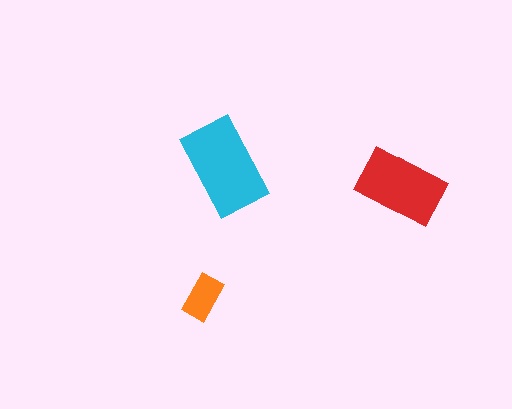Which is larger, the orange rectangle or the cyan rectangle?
The cyan one.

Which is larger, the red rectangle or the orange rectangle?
The red one.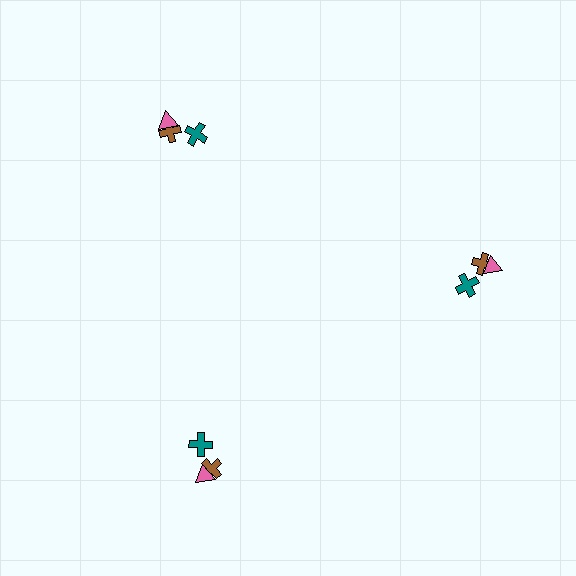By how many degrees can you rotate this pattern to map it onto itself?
The pattern maps onto itself every 120 degrees of rotation.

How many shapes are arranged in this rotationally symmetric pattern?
There are 9 shapes, arranged in 3 groups of 3.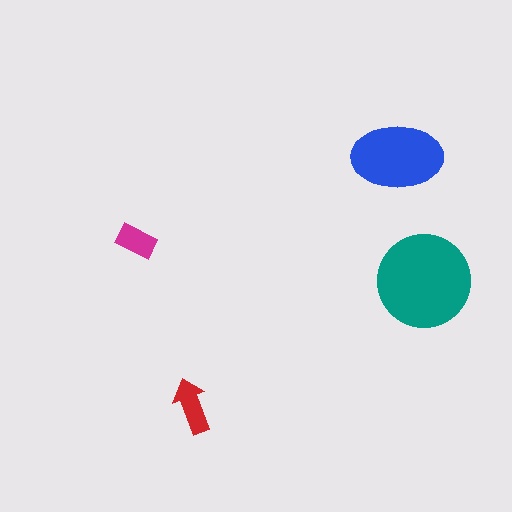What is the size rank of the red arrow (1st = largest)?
3rd.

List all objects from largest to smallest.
The teal circle, the blue ellipse, the red arrow, the magenta rectangle.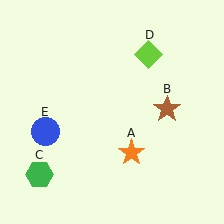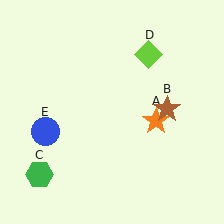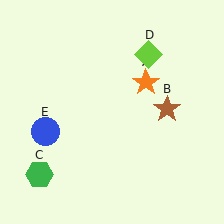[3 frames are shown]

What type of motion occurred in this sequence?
The orange star (object A) rotated counterclockwise around the center of the scene.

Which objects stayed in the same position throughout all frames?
Brown star (object B) and green hexagon (object C) and lime diamond (object D) and blue circle (object E) remained stationary.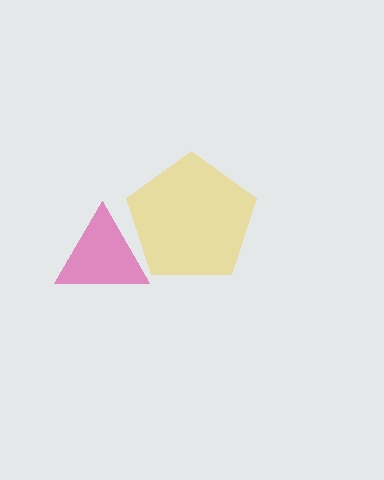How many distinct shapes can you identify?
There are 2 distinct shapes: a yellow pentagon, a pink triangle.